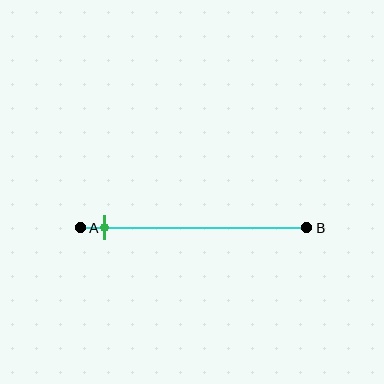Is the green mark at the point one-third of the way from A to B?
No, the mark is at about 10% from A, not at the 33% one-third point.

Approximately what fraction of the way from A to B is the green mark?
The green mark is approximately 10% of the way from A to B.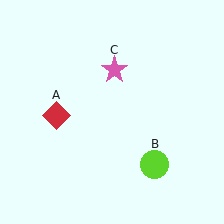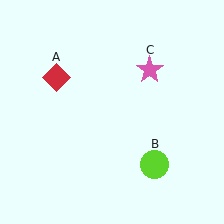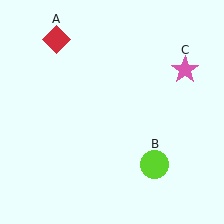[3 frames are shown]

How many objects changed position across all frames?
2 objects changed position: red diamond (object A), pink star (object C).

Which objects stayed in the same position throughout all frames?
Lime circle (object B) remained stationary.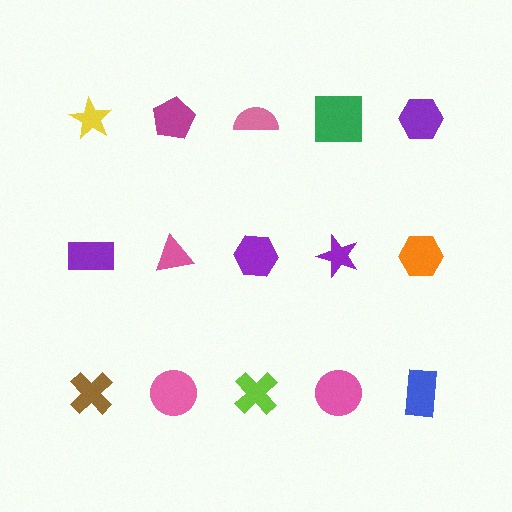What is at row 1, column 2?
A magenta pentagon.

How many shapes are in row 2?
5 shapes.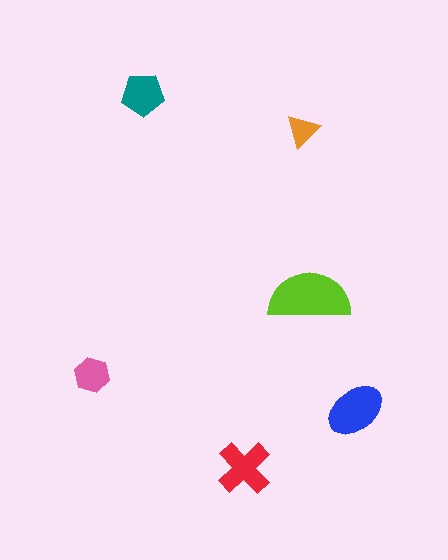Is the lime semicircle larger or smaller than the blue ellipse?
Larger.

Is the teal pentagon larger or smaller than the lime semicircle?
Smaller.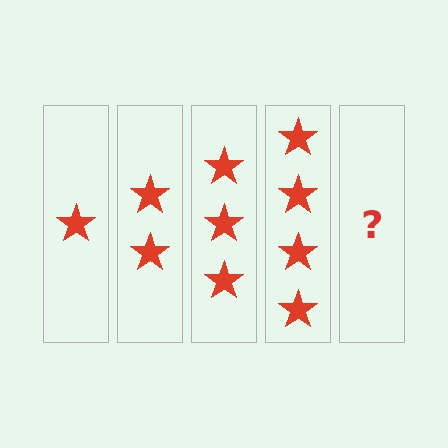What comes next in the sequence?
The next element should be 5 stars.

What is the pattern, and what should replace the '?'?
The pattern is that each step adds one more star. The '?' should be 5 stars.